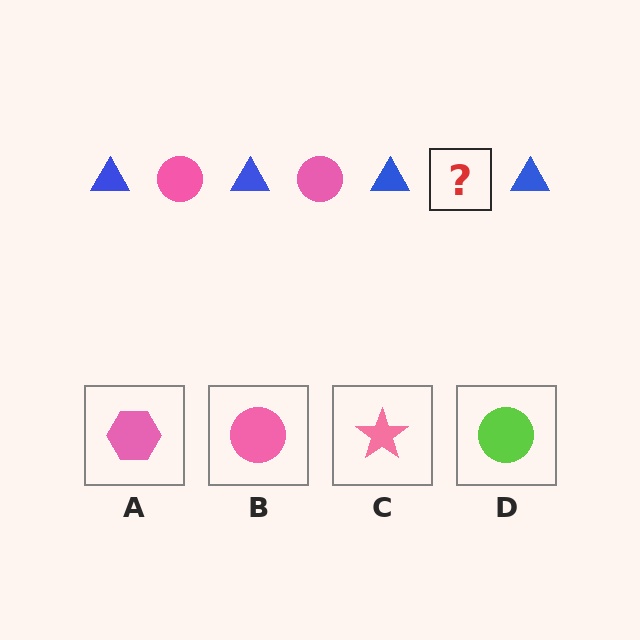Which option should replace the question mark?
Option B.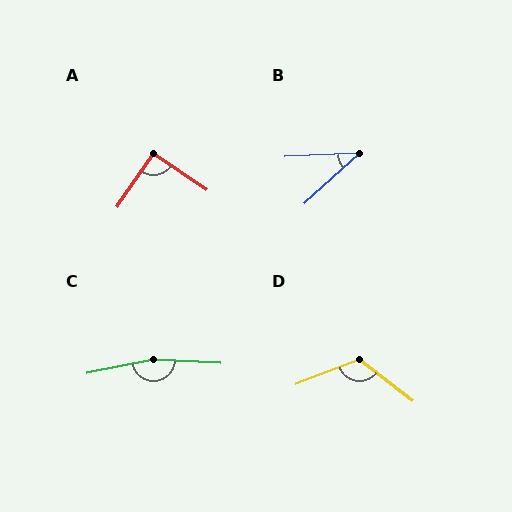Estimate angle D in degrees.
Approximately 120 degrees.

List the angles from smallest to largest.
B (40°), A (90°), D (120°), C (166°).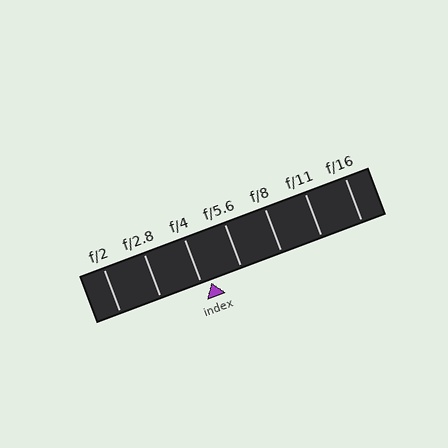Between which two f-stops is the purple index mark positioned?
The index mark is between f/4 and f/5.6.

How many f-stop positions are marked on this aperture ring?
There are 7 f-stop positions marked.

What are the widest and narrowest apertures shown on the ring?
The widest aperture shown is f/2 and the narrowest is f/16.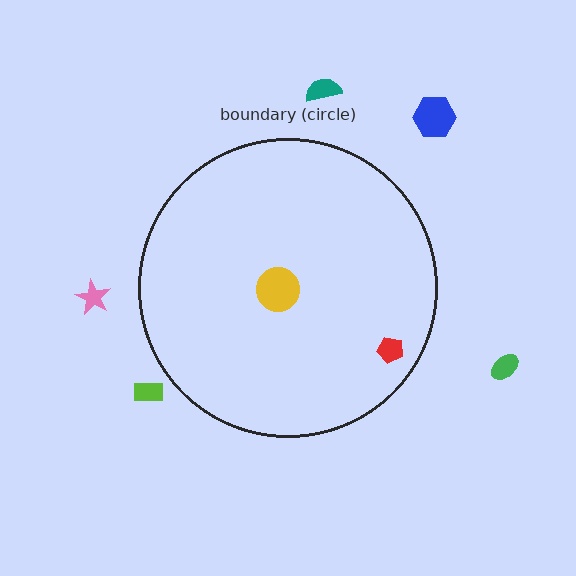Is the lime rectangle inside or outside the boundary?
Outside.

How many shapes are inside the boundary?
2 inside, 5 outside.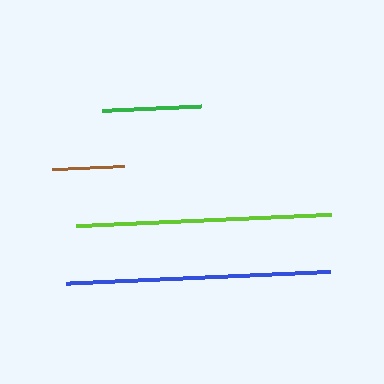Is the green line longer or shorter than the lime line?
The lime line is longer than the green line.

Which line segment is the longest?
The blue line is the longest at approximately 264 pixels.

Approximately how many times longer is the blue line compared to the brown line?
The blue line is approximately 3.7 times the length of the brown line.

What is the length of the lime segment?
The lime segment is approximately 255 pixels long.